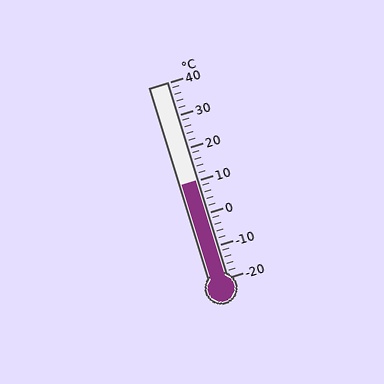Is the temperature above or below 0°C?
The temperature is above 0°C.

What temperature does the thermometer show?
The thermometer shows approximately 10°C.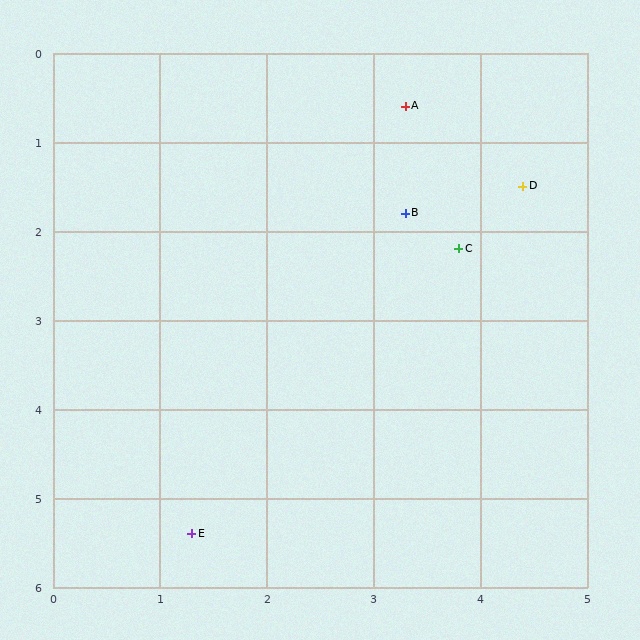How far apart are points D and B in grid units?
Points D and B are about 1.1 grid units apart.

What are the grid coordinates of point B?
Point B is at approximately (3.3, 1.8).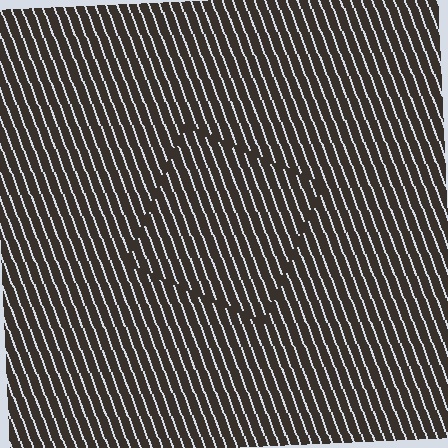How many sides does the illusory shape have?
4 sides — the line-ends trace a square.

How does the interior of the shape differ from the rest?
The interior of the shape contains the same grating, shifted by half a period — the contour is defined by the phase discontinuity where line-ends from the inner and outer gratings abut.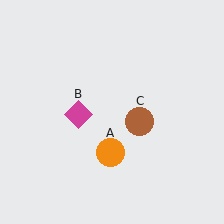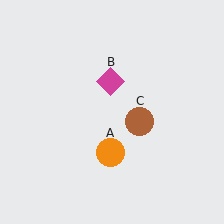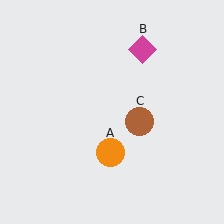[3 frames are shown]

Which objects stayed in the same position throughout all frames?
Orange circle (object A) and brown circle (object C) remained stationary.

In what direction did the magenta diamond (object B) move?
The magenta diamond (object B) moved up and to the right.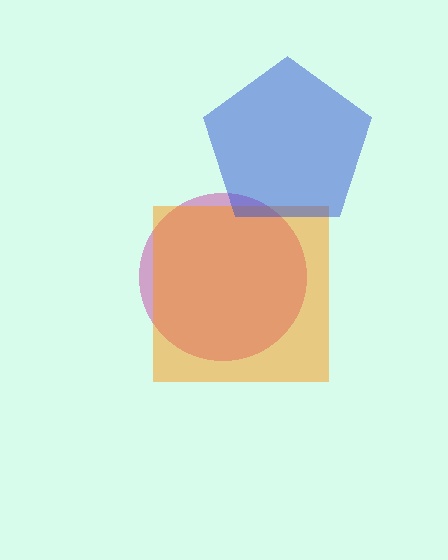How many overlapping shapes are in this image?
There are 3 overlapping shapes in the image.